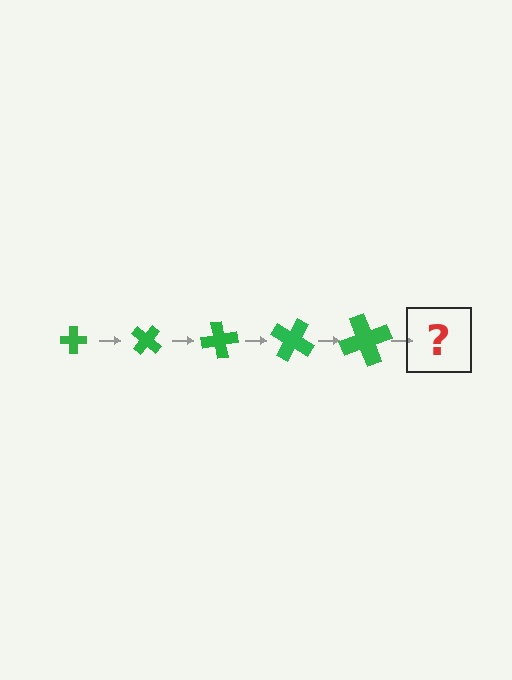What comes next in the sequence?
The next element should be a cross, larger than the previous one and rotated 200 degrees from the start.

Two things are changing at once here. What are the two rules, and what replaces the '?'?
The two rules are that the cross grows larger each step and it rotates 40 degrees each step. The '?' should be a cross, larger than the previous one and rotated 200 degrees from the start.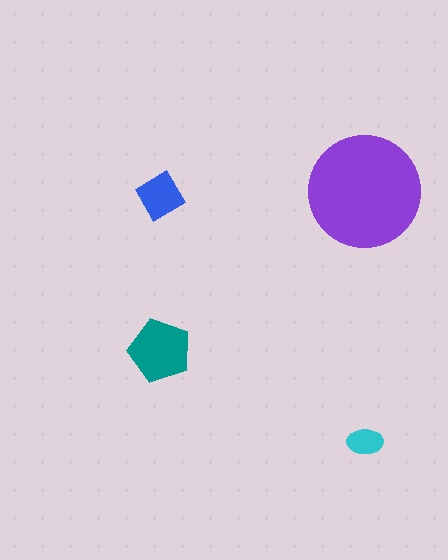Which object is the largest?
The purple circle.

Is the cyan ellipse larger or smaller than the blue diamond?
Smaller.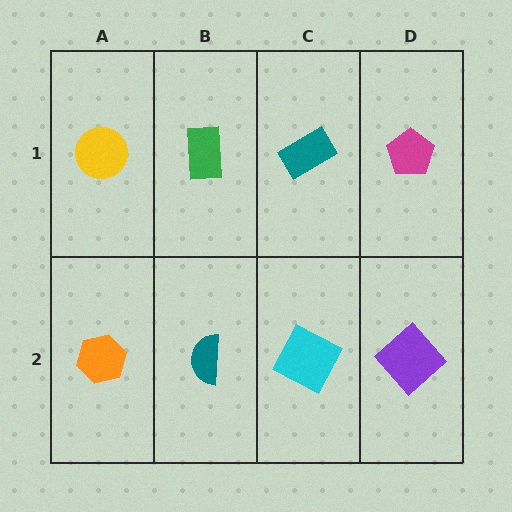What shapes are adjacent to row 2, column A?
A yellow circle (row 1, column A), a teal semicircle (row 2, column B).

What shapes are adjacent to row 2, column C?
A teal rectangle (row 1, column C), a teal semicircle (row 2, column B), a purple diamond (row 2, column D).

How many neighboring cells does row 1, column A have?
2.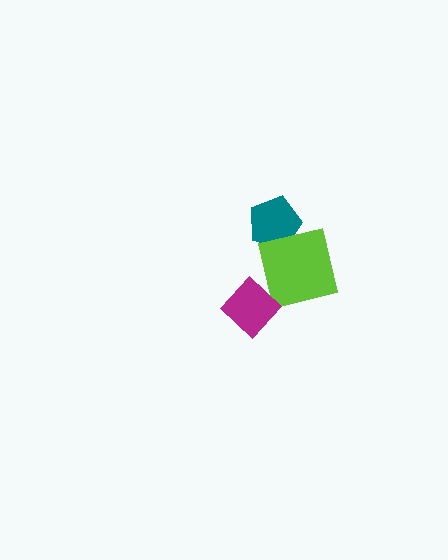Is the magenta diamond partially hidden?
No, no other shape covers it.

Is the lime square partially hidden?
Yes, it is partially covered by another shape.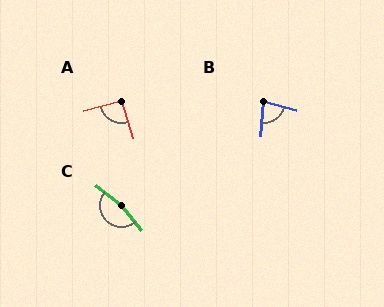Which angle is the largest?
C, at approximately 166 degrees.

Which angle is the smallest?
B, at approximately 79 degrees.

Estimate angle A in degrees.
Approximately 93 degrees.